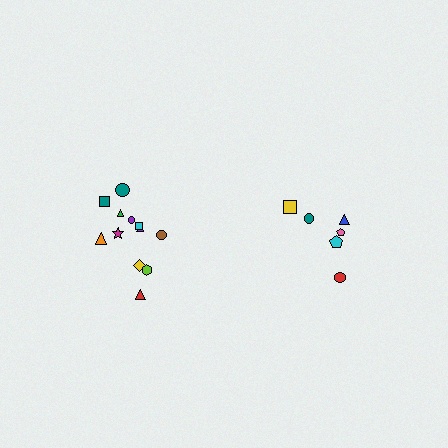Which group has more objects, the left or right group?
The left group.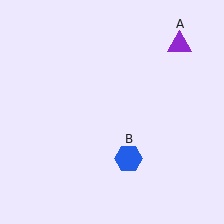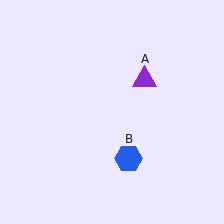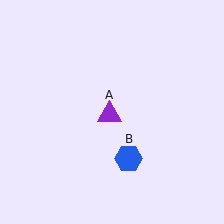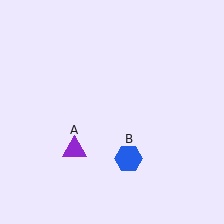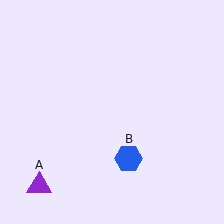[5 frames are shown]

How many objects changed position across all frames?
1 object changed position: purple triangle (object A).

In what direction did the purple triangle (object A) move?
The purple triangle (object A) moved down and to the left.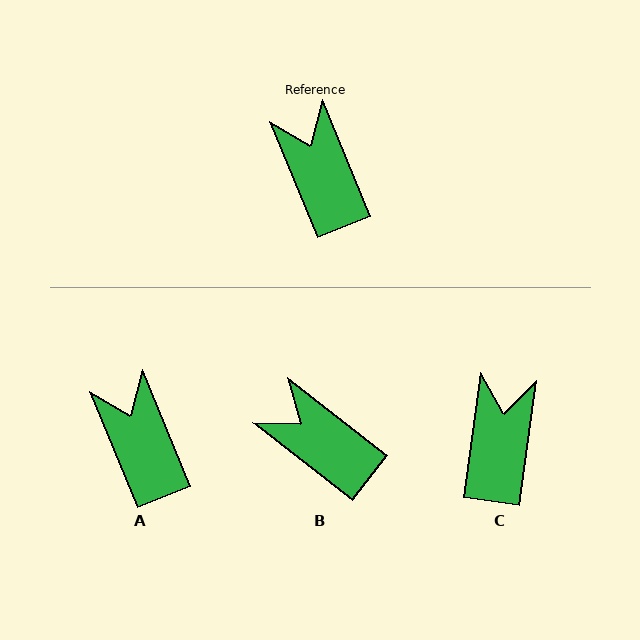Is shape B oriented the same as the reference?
No, it is off by about 29 degrees.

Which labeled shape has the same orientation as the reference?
A.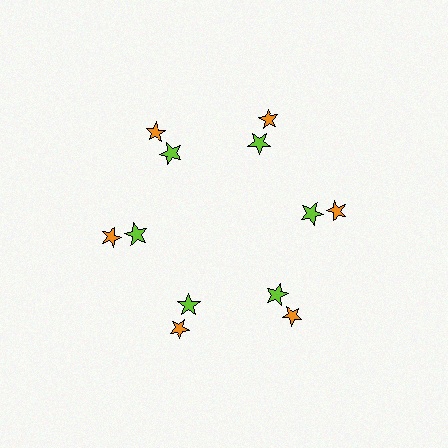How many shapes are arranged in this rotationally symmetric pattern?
There are 12 shapes, arranged in 6 groups of 2.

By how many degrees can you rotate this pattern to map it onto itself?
The pattern maps onto itself every 60 degrees of rotation.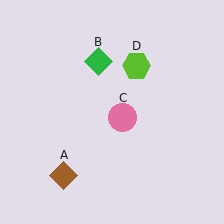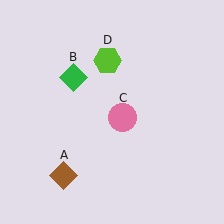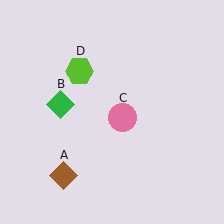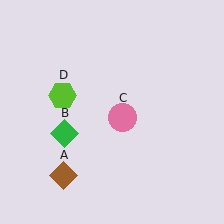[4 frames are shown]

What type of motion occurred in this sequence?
The green diamond (object B), lime hexagon (object D) rotated counterclockwise around the center of the scene.